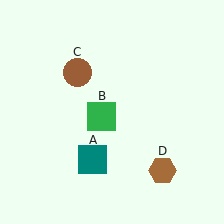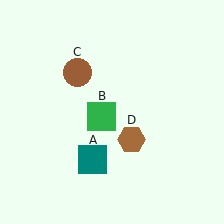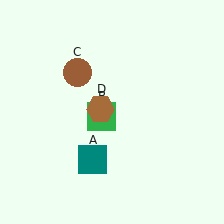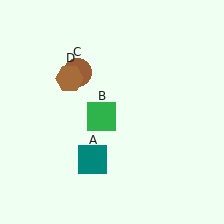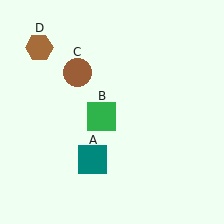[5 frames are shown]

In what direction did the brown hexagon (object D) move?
The brown hexagon (object D) moved up and to the left.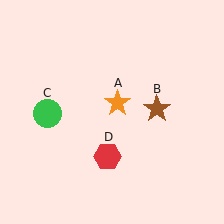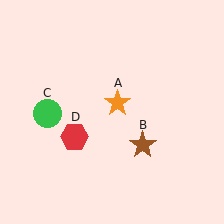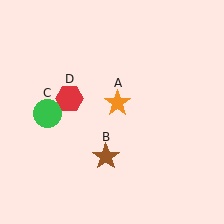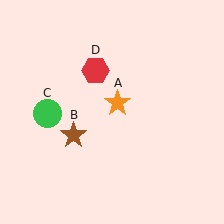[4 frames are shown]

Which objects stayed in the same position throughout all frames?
Orange star (object A) and green circle (object C) remained stationary.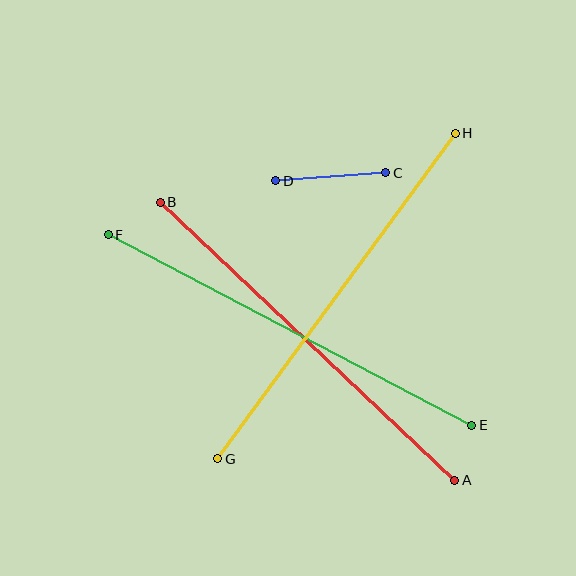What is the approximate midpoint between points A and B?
The midpoint is at approximately (308, 341) pixels.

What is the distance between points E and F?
The distance is approximately 410 pixels.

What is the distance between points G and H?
The distance is approximately 403 pixels.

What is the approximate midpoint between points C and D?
The midpoint is at approximately (331, 177) pixels.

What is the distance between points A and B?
The distance is approximately 405 pixels.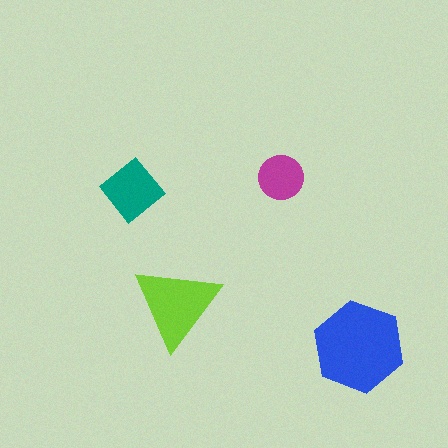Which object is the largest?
The blue hexagon.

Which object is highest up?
The magenta circle is topmost.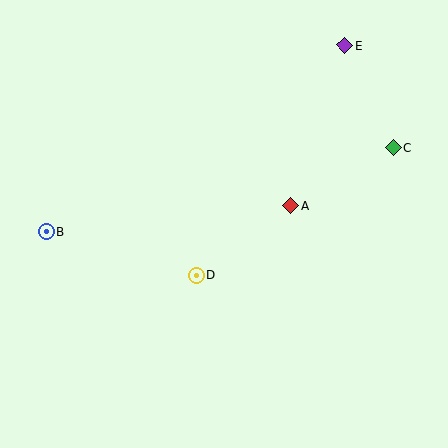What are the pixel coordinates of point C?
Point C is at (393, 148).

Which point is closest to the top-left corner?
Point B is closest to the top-left corner.